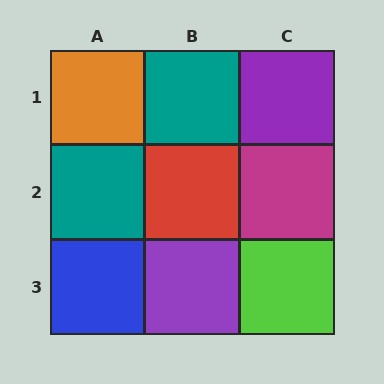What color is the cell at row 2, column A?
Teal.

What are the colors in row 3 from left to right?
Blue, purple, lime.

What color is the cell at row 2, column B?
Red.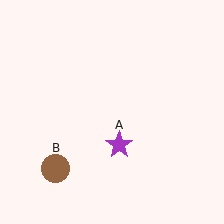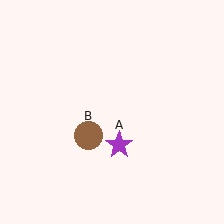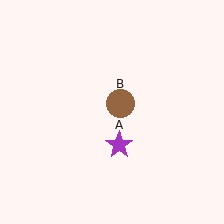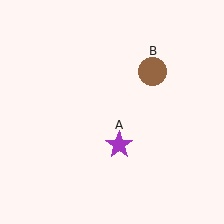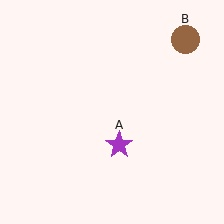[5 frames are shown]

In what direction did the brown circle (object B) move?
The brown circle (object B) moved up and to the right.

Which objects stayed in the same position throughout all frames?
Purple star (object A) remained stationary.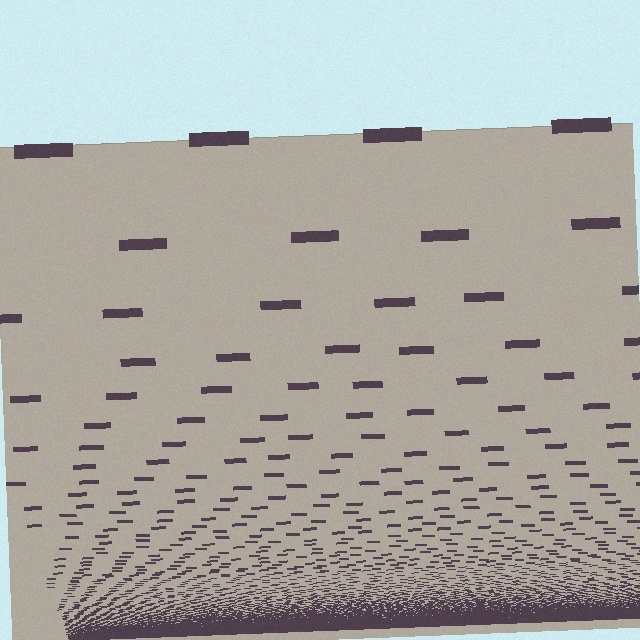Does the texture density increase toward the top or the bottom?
Density increases toward the bottom.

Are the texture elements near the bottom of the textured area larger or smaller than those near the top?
Smaller. The gradient is inverted — elements near the bottom are smaller and denser.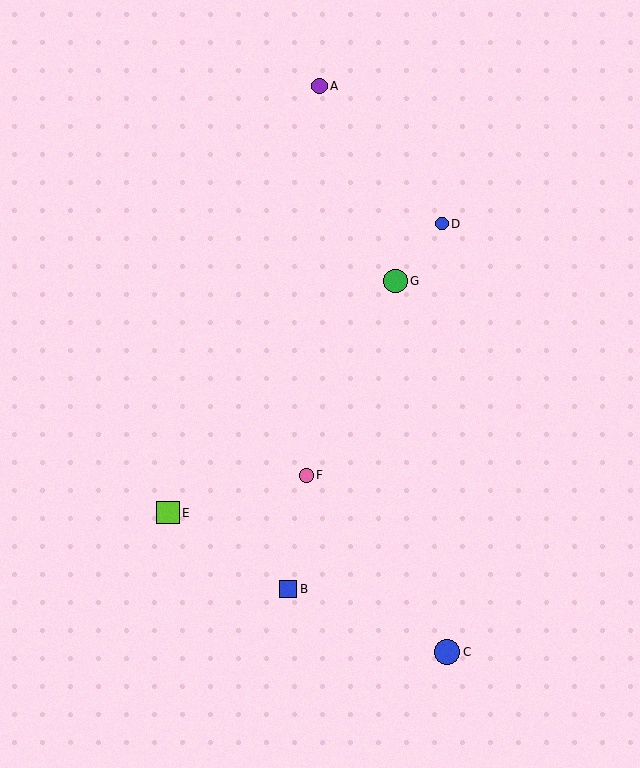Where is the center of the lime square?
The center of the lime square is at (168, 513).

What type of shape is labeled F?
Shape F is a pink circle.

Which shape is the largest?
The blue circle (labeled C) is the largest.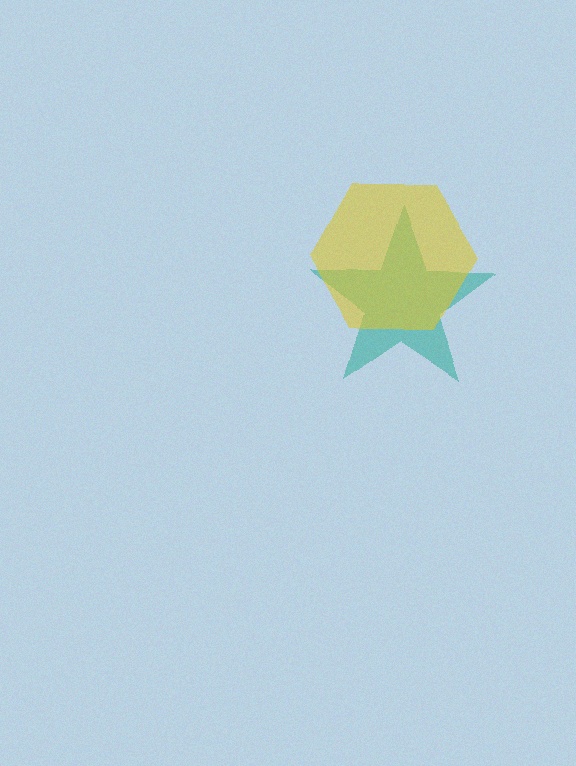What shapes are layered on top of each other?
The layered shapes are: a teal star, a yellow hexagon.